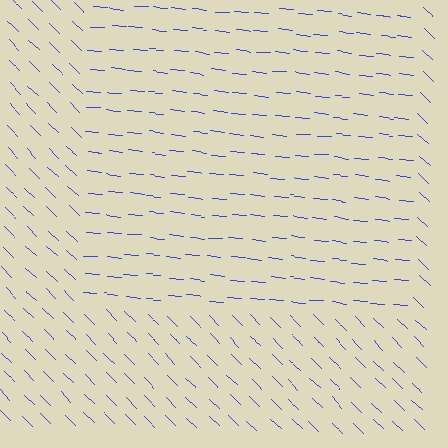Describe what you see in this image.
The image is filled with small blue line segments. A rectangle region in the image has lines oriented differently from the surrounding lines, creating a visible texture boundary.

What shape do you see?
I see a rectangle.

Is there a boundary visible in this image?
Yes, there is a texture boundary formed by a change in line orientation.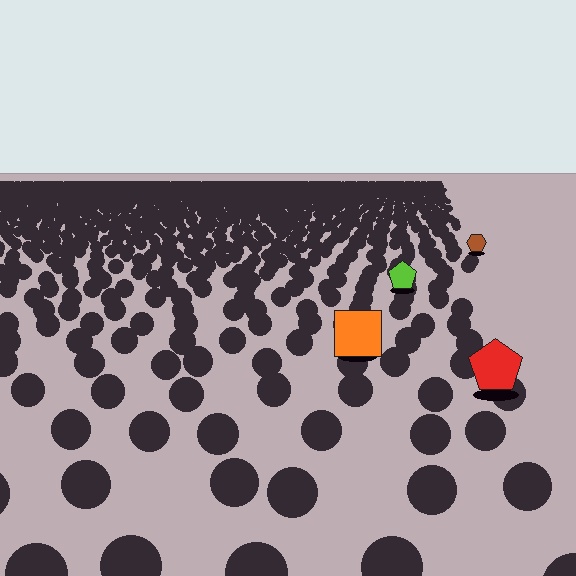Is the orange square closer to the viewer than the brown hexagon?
Yes. The orange square is closer — you can tell from the texture gradient: the ground texture is coarser near it.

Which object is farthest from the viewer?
The brown hexagon is farthest from the viewer. It appears smaller and the ground texture around it is denser.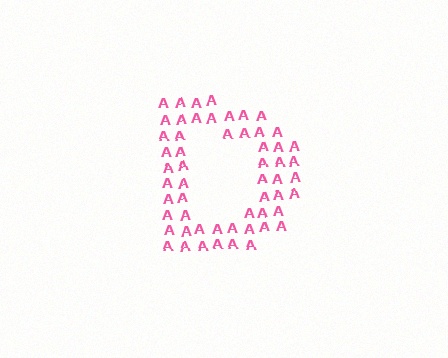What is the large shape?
The large shape is the letter D.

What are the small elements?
The small elements are letter A's.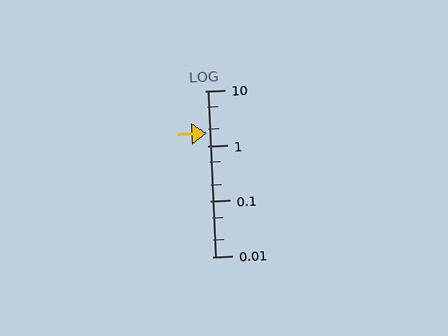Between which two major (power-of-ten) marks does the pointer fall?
The pointer is between 1 and 10.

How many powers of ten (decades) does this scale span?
The scale spans 3 decades, from 0.01 to 10.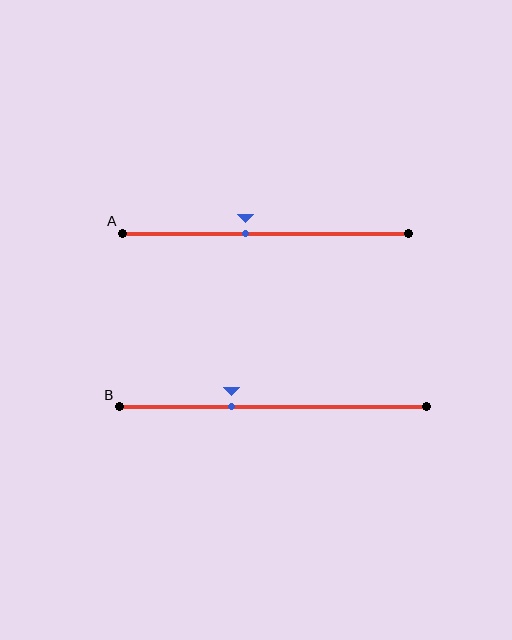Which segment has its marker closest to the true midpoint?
Segment A has its marker closest to the true midpoint.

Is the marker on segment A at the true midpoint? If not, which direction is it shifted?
No, the marker on segment A is shifted to the left by about 7% of the segment length.